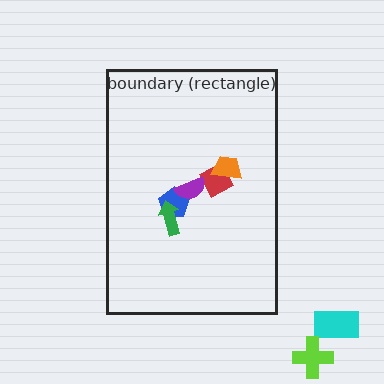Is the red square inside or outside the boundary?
Inside.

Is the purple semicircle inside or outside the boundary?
Inside.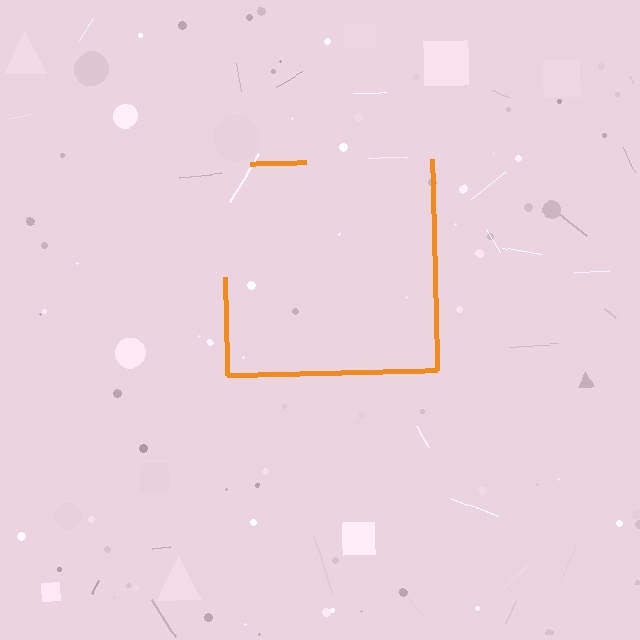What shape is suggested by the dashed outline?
The dashed outline suggests a square.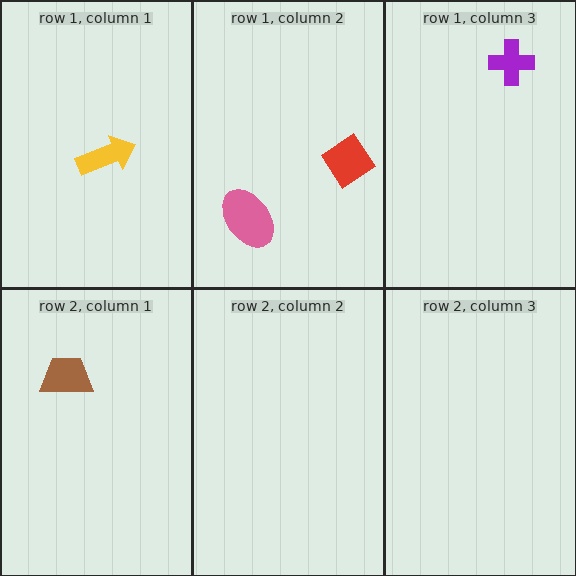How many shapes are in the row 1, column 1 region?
1.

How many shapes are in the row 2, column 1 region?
1.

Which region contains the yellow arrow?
The row 1, column 1 region.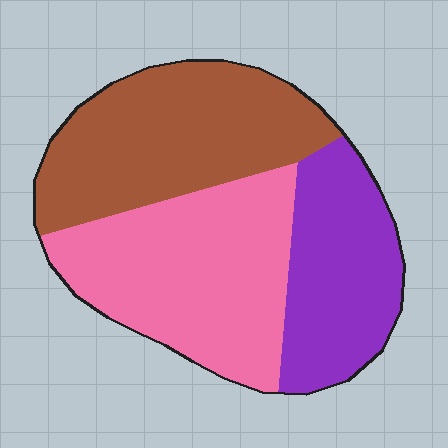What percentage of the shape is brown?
Brown covers about 35% of the shape.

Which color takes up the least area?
Purple, at roughly 25%.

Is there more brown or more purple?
Brown.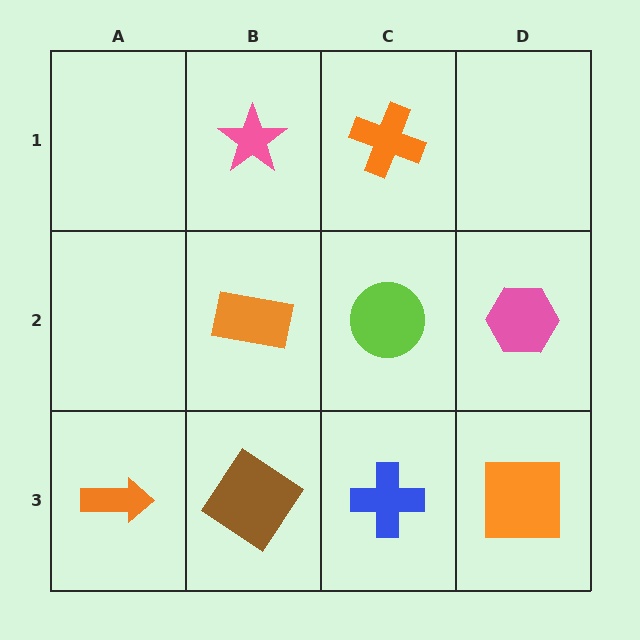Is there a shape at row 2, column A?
No, that cell is empty.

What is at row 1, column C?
An orange cross.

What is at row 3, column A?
An orange arrow.